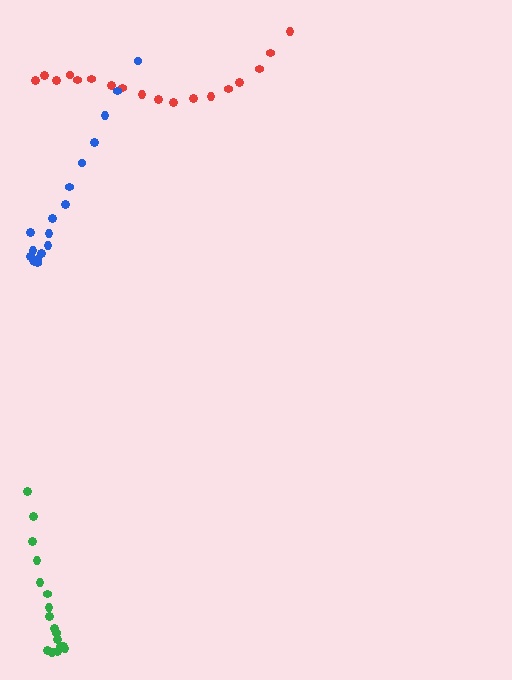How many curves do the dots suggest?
There are 3 distinct paths.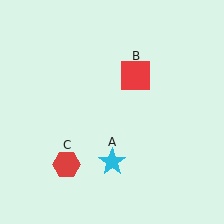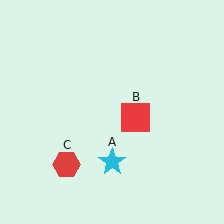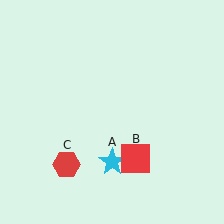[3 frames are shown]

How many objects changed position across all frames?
1 object changed position: red square (object B).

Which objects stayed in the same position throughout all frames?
Cyan star (object A) and red hexagon (object C) remained stationary.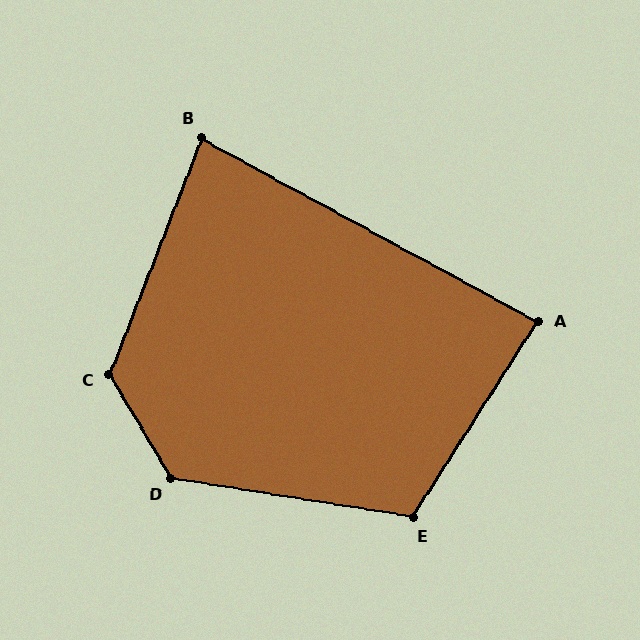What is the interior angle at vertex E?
Approximately 114 degrees (obtuse).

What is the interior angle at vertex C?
Approximately 128 degrees (obtuse).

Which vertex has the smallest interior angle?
B, at approximately 83 degrees.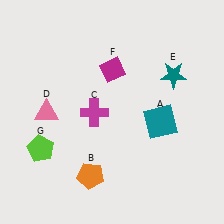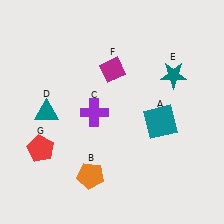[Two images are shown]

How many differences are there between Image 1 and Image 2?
There are 3 differences between the two images.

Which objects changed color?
C changed from magenta to purple. D changed from pink to teal. G changed from lime to red.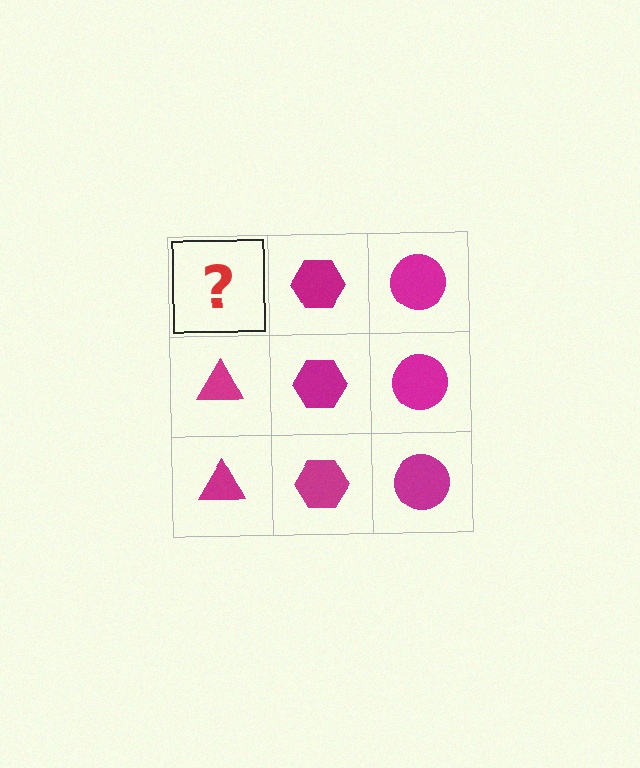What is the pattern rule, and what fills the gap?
The rule is that each column has a consistent shape. The gap should be filled with a magenta triangle.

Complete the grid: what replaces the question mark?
The question mark should be replaced with a magenta triangle.